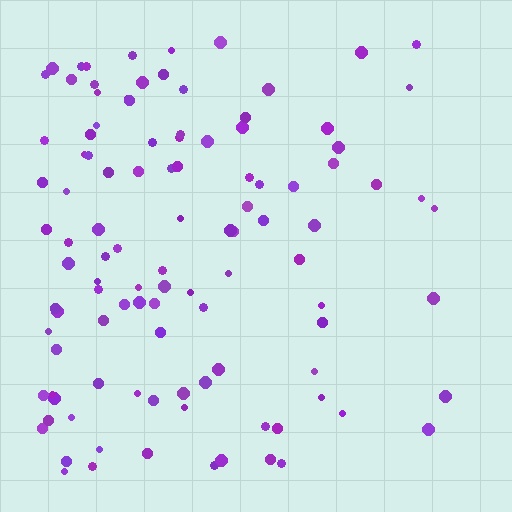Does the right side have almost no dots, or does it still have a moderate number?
Still a moderate number, just noticeably fewer than the left.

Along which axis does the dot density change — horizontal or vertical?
Horizontal.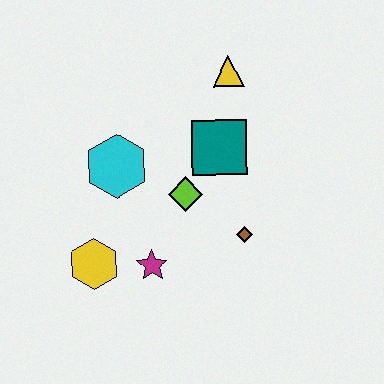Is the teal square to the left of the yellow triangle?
Yes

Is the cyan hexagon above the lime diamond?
Yes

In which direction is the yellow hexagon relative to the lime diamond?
The yellow hexagon is to the left of the lime diamond.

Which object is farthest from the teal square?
The yellow hexagon is farthest from the teal square.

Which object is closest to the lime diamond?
The teal square is closest to the lime diamond.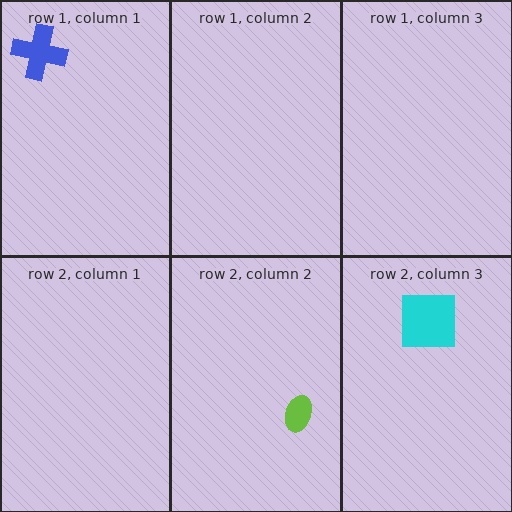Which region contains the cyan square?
The row 2, column 3 region.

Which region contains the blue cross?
The row 1, column 1 region.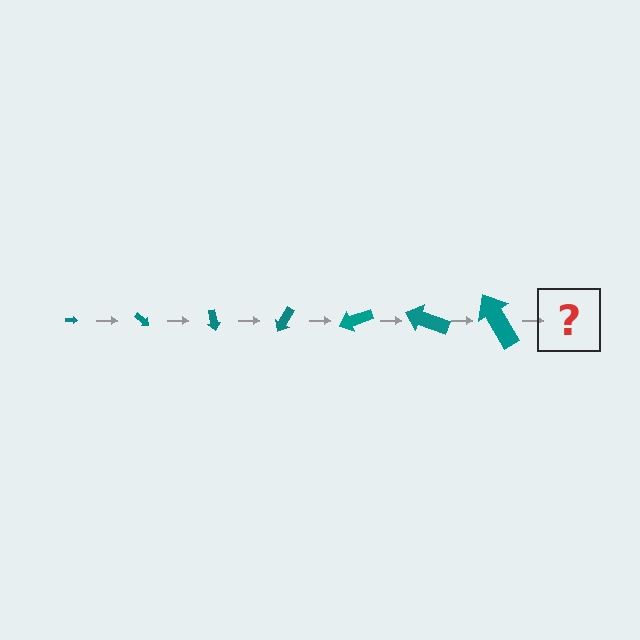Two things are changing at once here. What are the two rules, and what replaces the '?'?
The two rules are that the arrow grows larger each step and it rotates 40 degrees each step. The '?' should be an arrow, larger than the previous one and rotated 280 degrees from the start.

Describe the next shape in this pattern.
It should be an arrow, larger than the previous one and rotated 280 degrees from the start.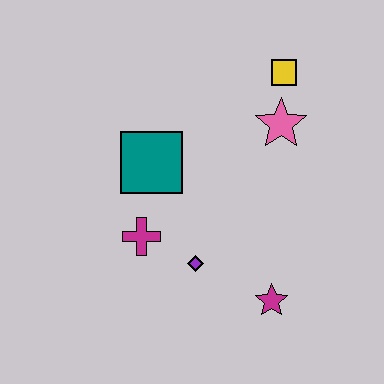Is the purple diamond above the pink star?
No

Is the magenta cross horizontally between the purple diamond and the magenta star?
No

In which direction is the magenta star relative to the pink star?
The magenta star is below the pink star.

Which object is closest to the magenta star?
The purple diamond is closest to the magenta star.